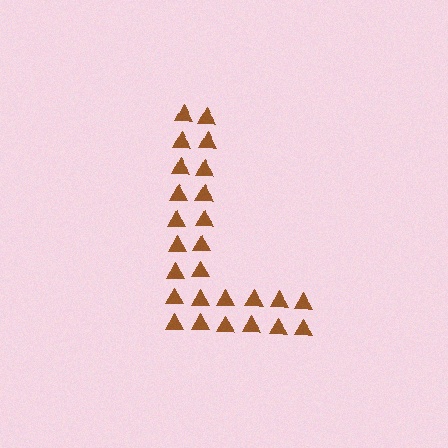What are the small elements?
The small elements are triangles.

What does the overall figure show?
The overall figure shows the letter L.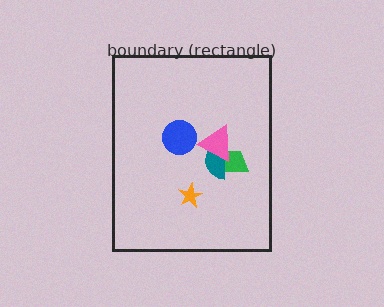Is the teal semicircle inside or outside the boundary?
Inside.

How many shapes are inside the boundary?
5 inside, 0 outside.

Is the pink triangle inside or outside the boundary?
Inside.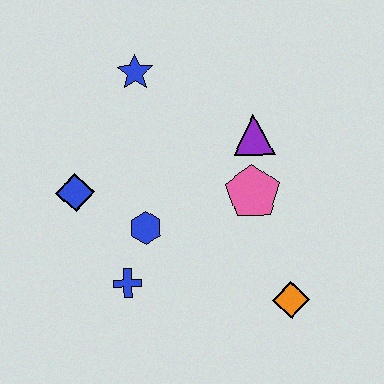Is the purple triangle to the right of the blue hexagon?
Yes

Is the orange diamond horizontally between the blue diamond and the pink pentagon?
No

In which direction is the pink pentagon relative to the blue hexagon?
The pink pentagon is to the right of the blue hexagon.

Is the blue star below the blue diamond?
No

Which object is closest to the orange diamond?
The pink pentagon is closest to the orange diamond.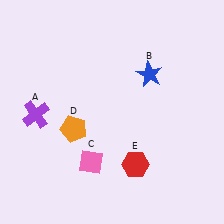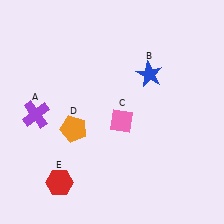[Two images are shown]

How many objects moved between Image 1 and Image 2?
2 objects moved between the two images.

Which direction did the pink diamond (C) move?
The pink diamond (C) moved up.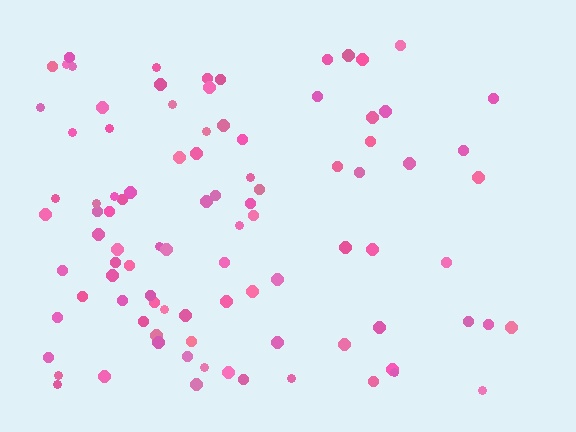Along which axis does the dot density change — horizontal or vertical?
Horizontal.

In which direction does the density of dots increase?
From right to left, with the left side densest.